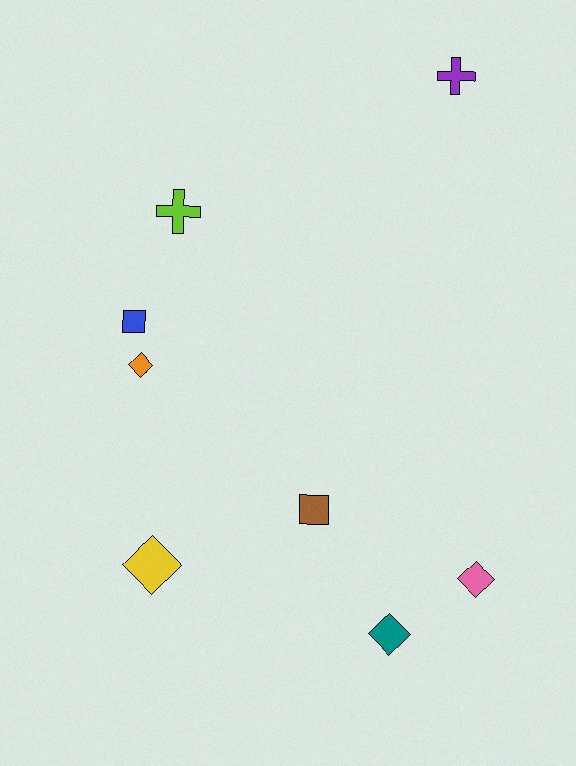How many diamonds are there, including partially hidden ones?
There are 4 diamonds.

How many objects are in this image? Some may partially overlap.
There are 8 objects.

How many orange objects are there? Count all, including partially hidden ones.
There is 1 orange object.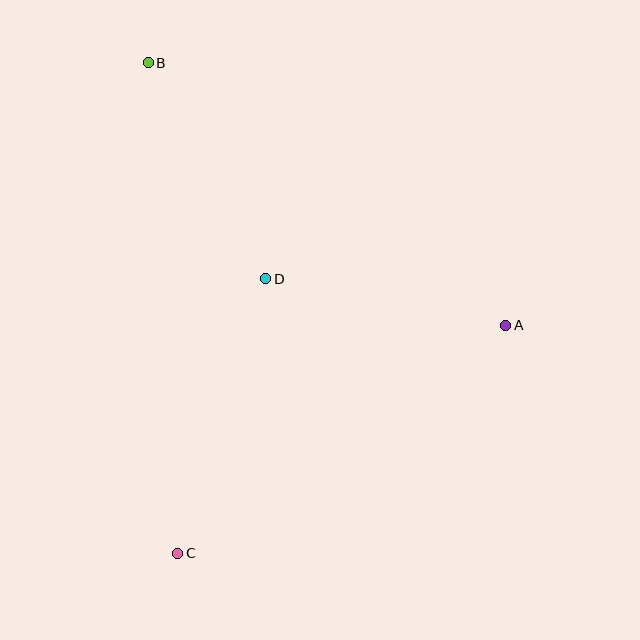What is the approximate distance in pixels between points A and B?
The distance between A and B is approximately 444 pixels.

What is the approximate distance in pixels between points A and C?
The distance between A and C is approximately 399 pixels.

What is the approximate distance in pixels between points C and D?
The distance between C and D is approximately 288 pixels.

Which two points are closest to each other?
Points A and D are closest to each other.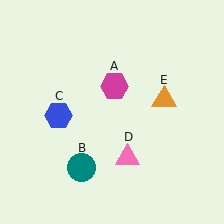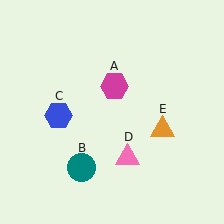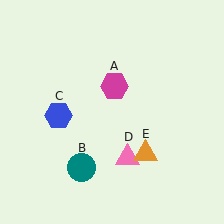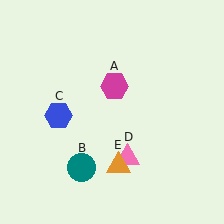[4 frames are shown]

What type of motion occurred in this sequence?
The orange triangle (object E) rotated clockwise around the center of the scene.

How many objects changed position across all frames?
1 object changed position: orange triangle (object E).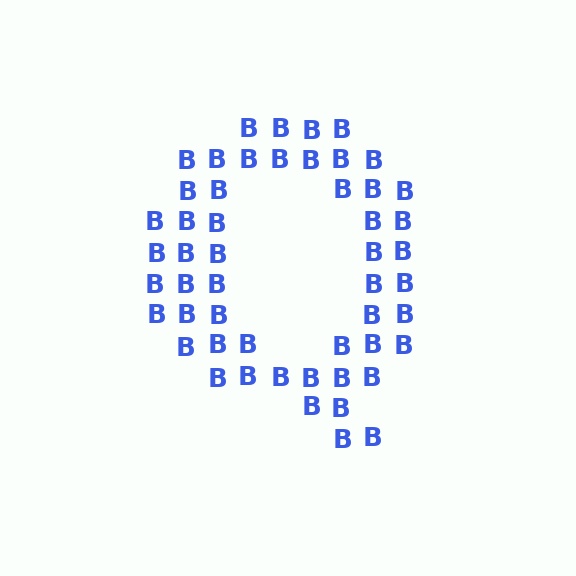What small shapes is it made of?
It is made of small letter B's.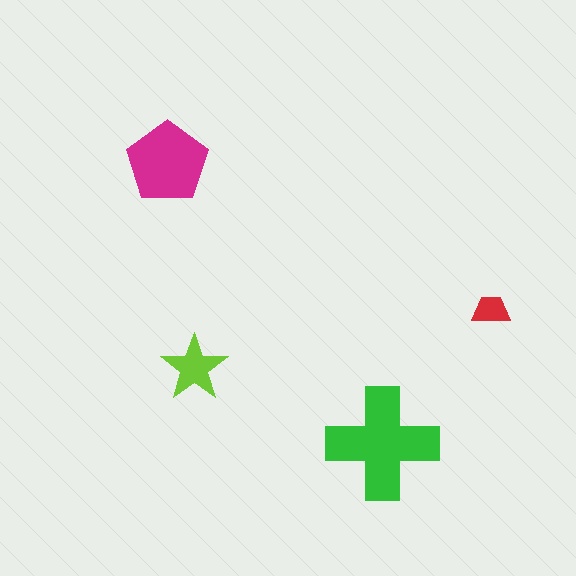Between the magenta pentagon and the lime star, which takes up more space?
The magenta pentagon.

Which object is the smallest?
The red trapezoid.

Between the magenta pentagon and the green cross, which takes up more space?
The green cross.